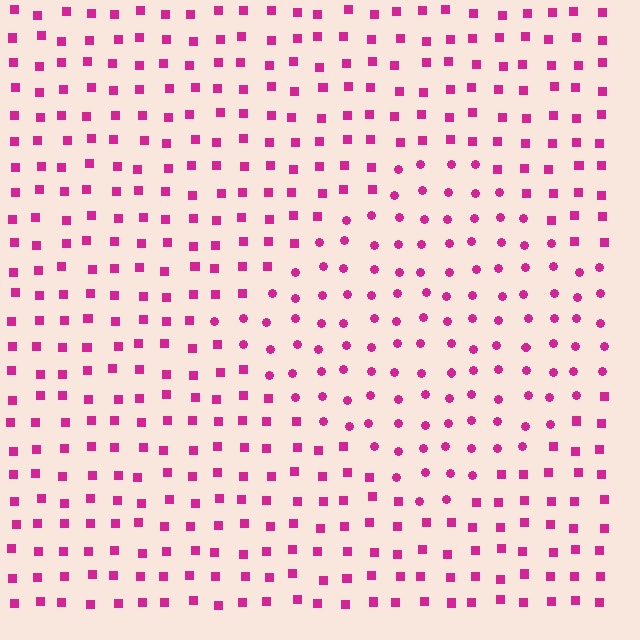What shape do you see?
I see a diamond.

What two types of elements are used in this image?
The image uses circles inside the diamond region and squares outside it.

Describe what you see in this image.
The image is filled with small magenta elements arranged in a uniform grid. A diamond-shaped region contains circles, while the surrounding area contains squares. The boundary is defined purely by the change in element shape.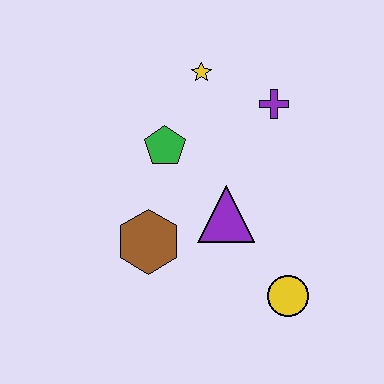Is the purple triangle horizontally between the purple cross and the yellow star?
Yes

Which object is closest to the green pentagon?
The yellow star is closest to the green pentagon.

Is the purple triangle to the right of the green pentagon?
Yes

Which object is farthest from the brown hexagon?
The purple cross is farthest from the brown hexagon.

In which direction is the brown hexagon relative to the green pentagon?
The brown hexagon is below the green pentagon.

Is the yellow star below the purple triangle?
No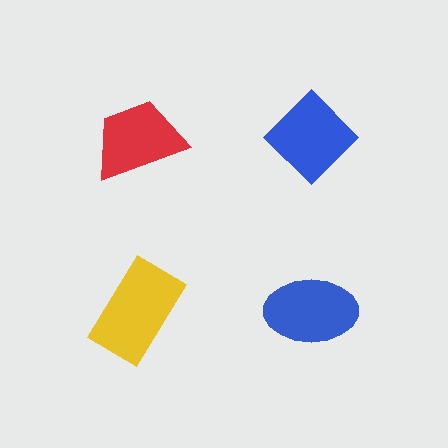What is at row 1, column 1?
A red trapezoid.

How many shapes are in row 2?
2 shapes.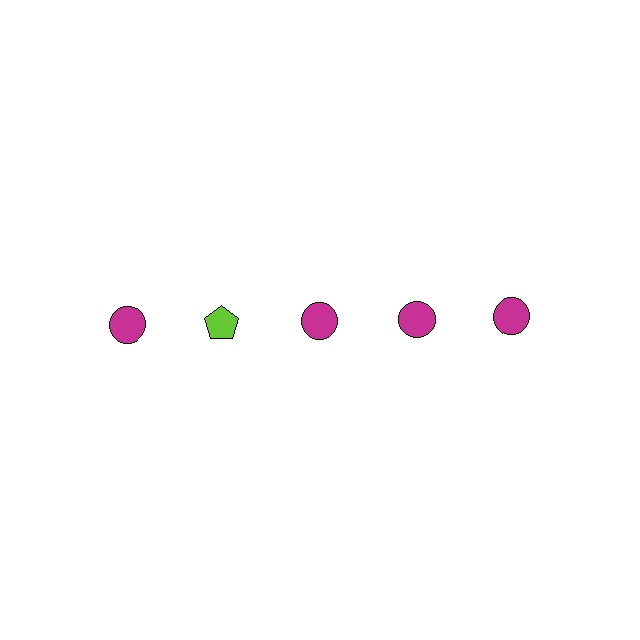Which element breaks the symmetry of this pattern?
The lime pentagon in the top row, second from left column breaks the symmetry. All other shapes are magenta circles.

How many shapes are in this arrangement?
There are 5 shapes arranged in a grid pattern.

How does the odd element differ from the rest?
It differs in both color (lime instead of magenta) and shape (pentagon instead of circle).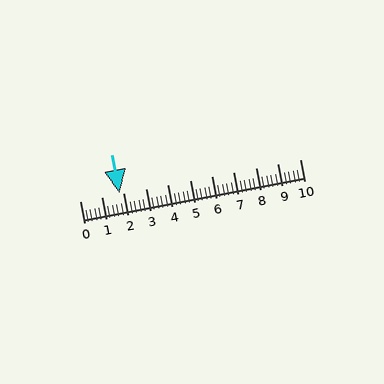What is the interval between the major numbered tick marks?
The major tick marks are spaced 1 units apart.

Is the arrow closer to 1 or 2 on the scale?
The arrow is closer to 2.